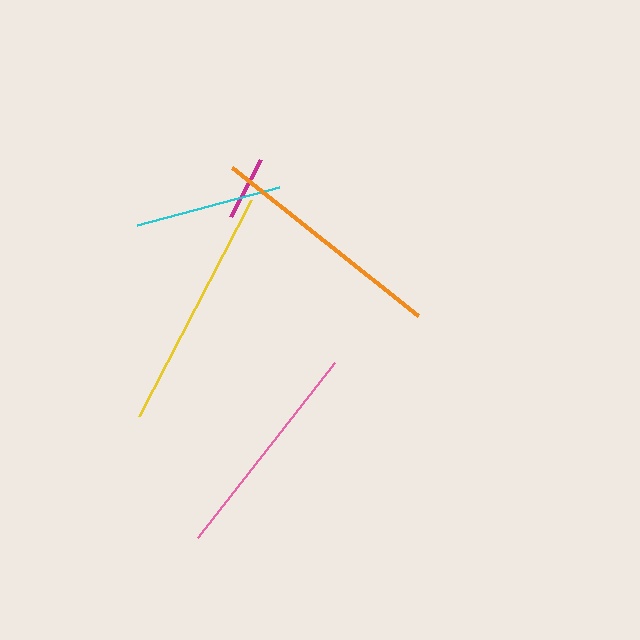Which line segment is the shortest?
The magenta line is the shortest at approximately 64 pixels.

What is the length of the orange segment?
The orange segment is approximately 237 pixels long.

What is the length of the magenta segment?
The magenta segment is approximately 64 pixels long.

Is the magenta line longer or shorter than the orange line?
The orange line is longer than the magenta line.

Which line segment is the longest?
The yellow line is the longest at approximately 244 pixels.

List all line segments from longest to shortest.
From longest to shortest: yellow, orange, pink, cyan, magenta.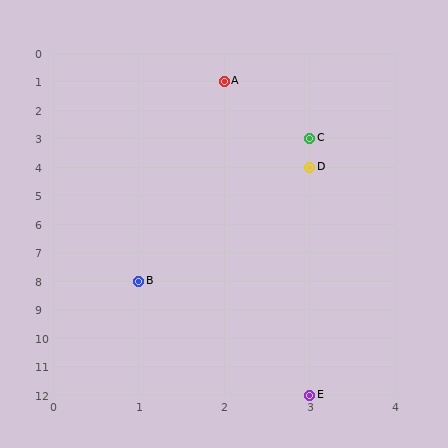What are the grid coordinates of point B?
Point B is at grid coordinates (1, 8).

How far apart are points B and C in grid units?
Points B and C are 2 columns and 5 rows apart (about 5.4 grid units diagonally).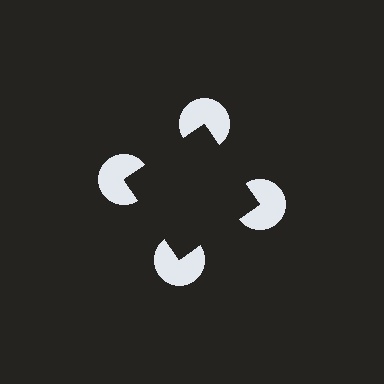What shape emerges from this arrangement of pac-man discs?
An illusory square — its edges are inferred from the aligned wedge cuts in the pac-man discs, not physically drawn.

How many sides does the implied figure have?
4 sides.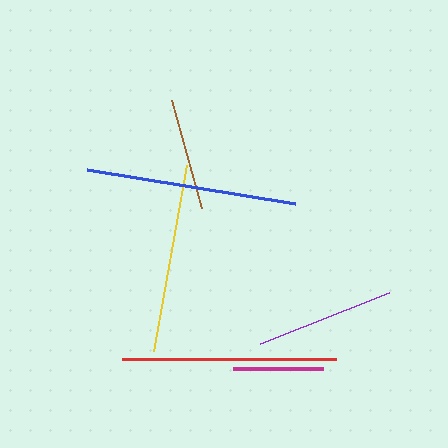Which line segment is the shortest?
The magenta line is the shortest at approximately 91 pixels.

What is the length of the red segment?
The red segment is approximately 214 pixels long.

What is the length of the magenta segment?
The magenta segment is approximately 91 pixels long.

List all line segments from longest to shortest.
From longest to shortest: red, blue, yellow, purple, brown, magenta.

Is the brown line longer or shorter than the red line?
The red line is longer than the brown line.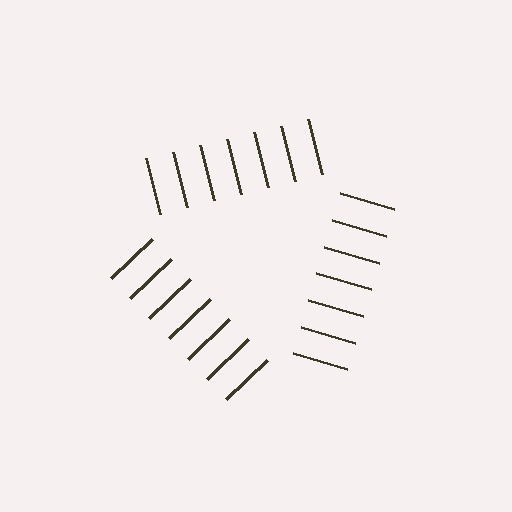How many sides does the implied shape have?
3 sides — the line-ends trace a triangle.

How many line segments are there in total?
21 — 7 along each of the 3 edges.